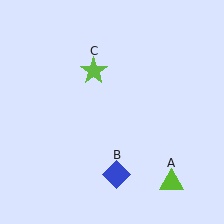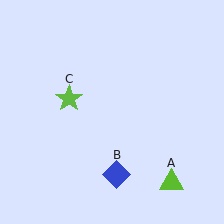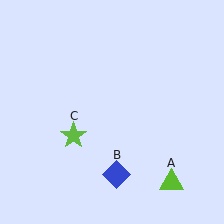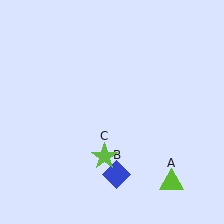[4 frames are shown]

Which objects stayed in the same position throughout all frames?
Lime triangle (object A) and blue diamond (object B) remained stationary.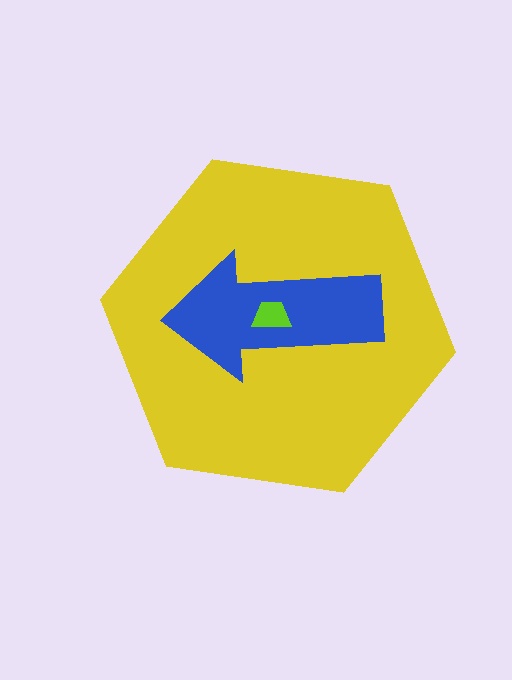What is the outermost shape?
The yellow hexagon.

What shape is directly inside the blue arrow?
The lime trapezoid.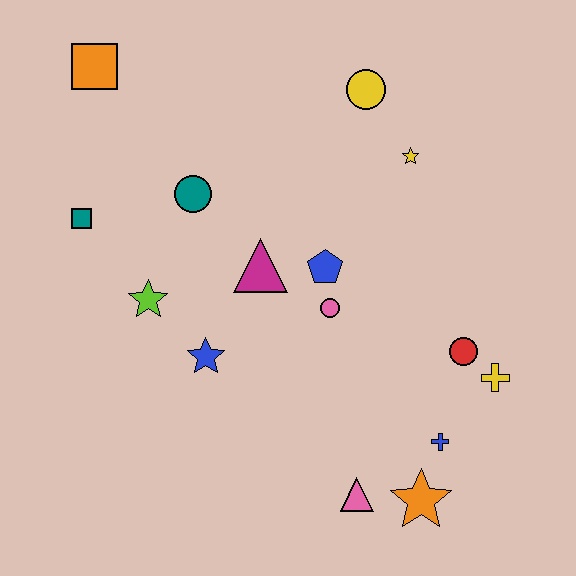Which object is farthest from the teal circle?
The orange star is farthest from the teal circle.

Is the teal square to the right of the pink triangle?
No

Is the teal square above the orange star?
Yes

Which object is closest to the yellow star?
The yellow circle is closest to the yellow star.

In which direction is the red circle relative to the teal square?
The red circle is to the right of the teal square.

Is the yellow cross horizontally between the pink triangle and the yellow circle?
No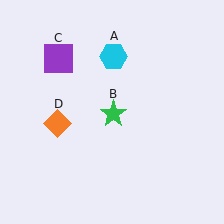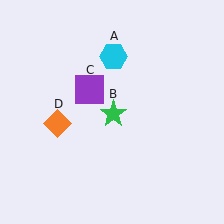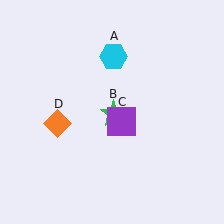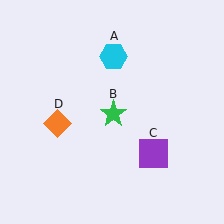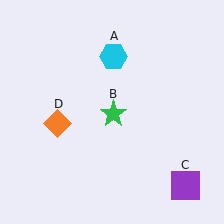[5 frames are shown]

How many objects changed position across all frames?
1 object changed position: purple square (object C).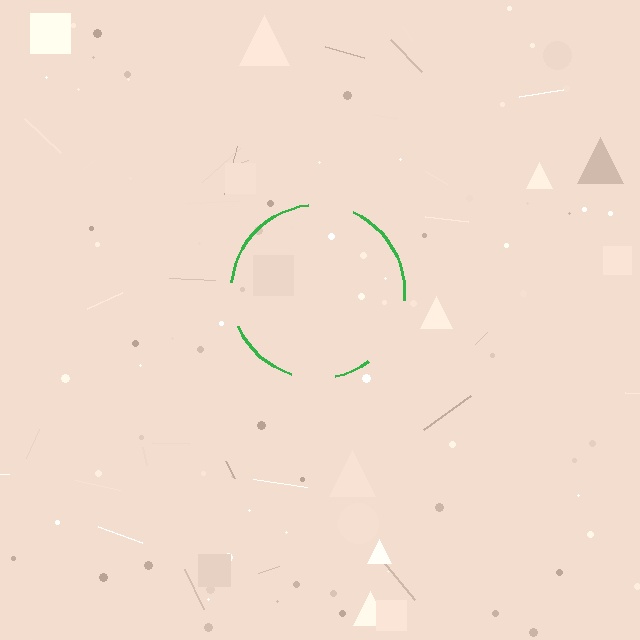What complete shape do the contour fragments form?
The contour fragments form a circle.